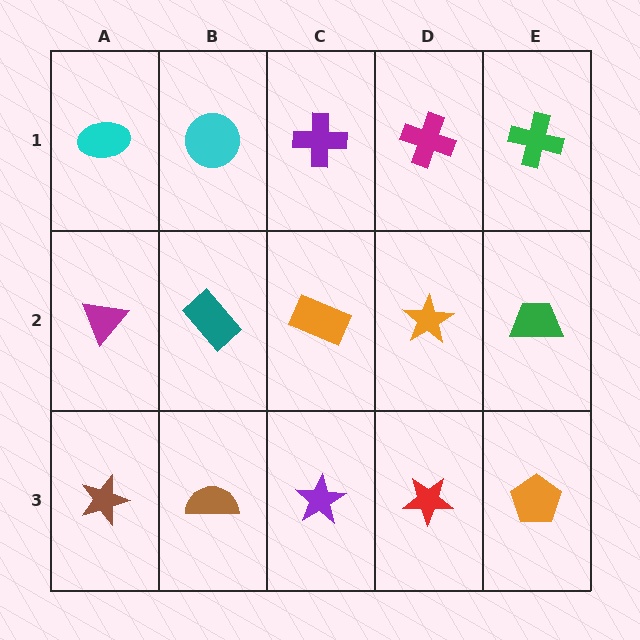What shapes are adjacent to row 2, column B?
A cyan circle (row 1, column B), a brown semicircle (row 3, column B), a magenta triangle (row 2, column A), an orange rectangle (row 2, column C).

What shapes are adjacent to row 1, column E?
A green trapezoid (row 2, column E), a magenta cross (row 1, column D).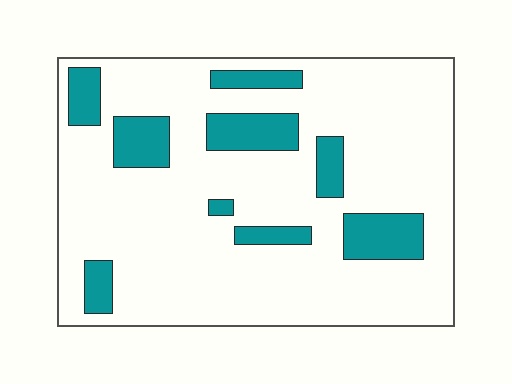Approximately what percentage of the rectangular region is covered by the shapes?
Approximately 20%.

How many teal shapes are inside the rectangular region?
9.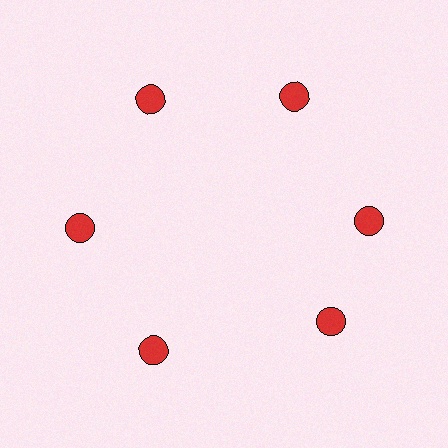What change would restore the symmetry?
The symmetry would be restored by rotating it back into even spacing with its neighbors so that all 6 circles sit at equal angles and equal distance from the center.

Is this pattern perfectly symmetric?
No. The 6 red circles are arranged in a ring, but one element near the 5 o'clock position is rotated out of alignment along the ring, breaking the 6-fold rotational symmetry.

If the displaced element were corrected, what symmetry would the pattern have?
It would have 6-fold rotational symmetry — the pattern would map onto itself every 60 degrees.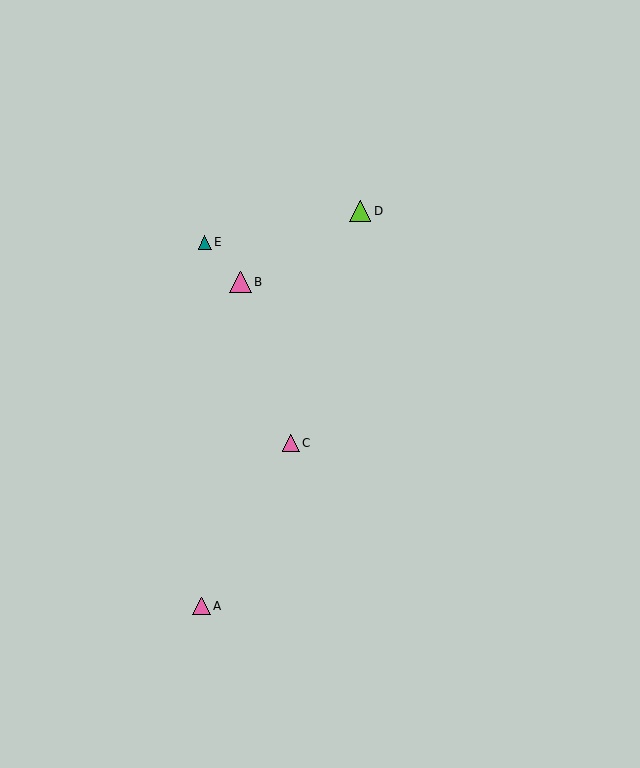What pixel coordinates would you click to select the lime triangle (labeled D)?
Click at (360, 211) to select the lime triangle D.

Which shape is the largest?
The lime triangle (labeled D) is the largest.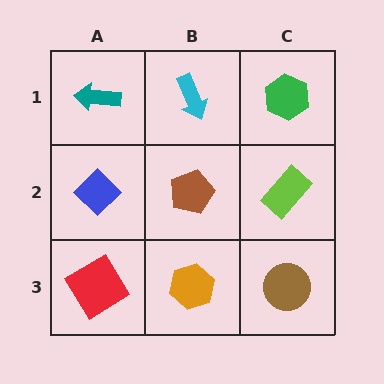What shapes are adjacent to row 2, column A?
A teal arrow (row 1, column A), a red diamond (row 3, column A), a brown pentagon (row 2, column B).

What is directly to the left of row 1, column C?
A cyan arrow.